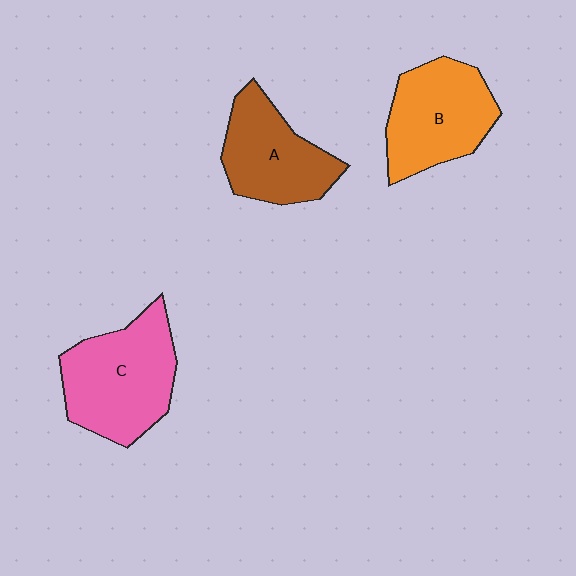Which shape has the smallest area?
Shape A (brown).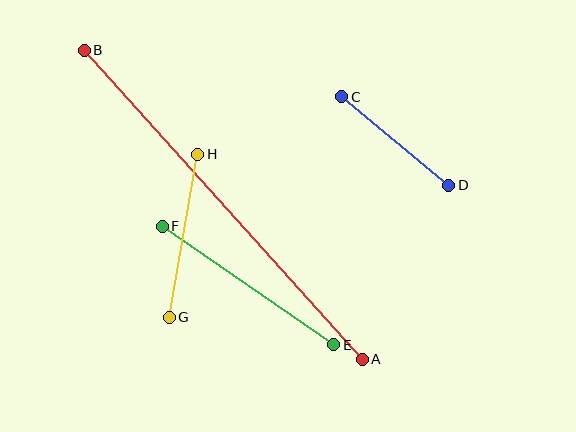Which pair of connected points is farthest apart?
Points A and B are farthest apart.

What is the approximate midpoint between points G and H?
The midpoint is at approximately (183, 236) pixels.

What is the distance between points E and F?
The distance is approximately 209 pixels.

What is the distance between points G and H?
The distance is approximately 165 pixels.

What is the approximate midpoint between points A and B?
The midpoint is at approximately (223, 205) pixels.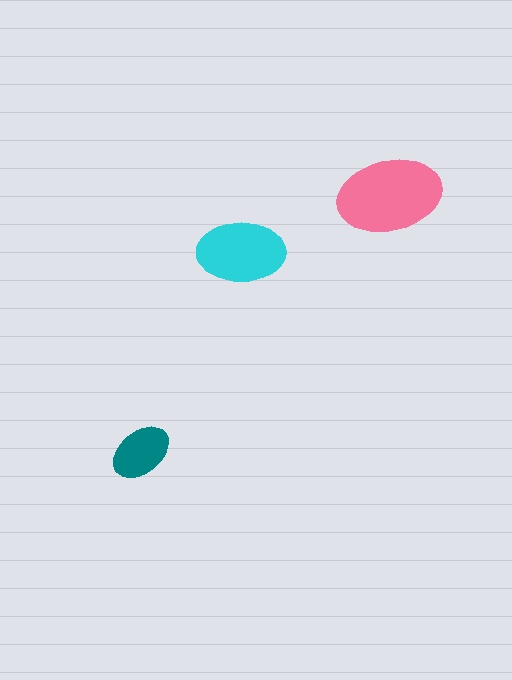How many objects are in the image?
There are 3 objects in the image.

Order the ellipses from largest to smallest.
the pink one, the cyan one, the teal one.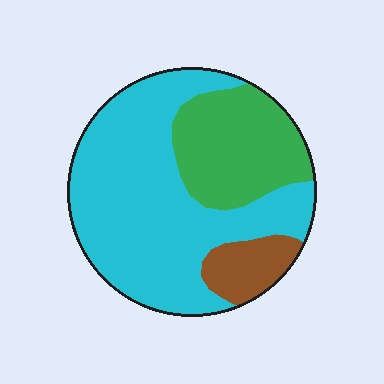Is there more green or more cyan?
Cyan.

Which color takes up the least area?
Brown, at roughly 10%.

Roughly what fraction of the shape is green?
Green takes up about one quarter (1/4) of the shape.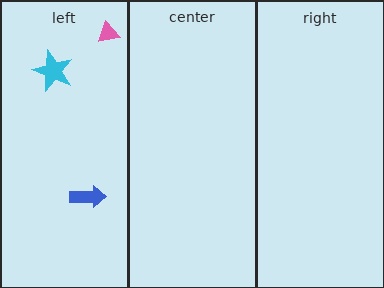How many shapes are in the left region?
3.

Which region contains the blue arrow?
The left region.